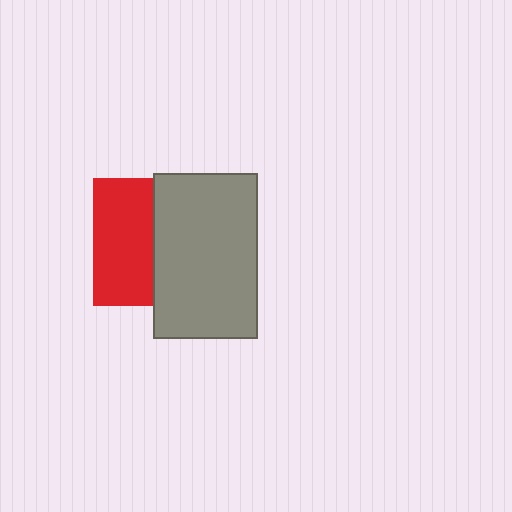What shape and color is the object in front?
The object in front is a gray rectangle.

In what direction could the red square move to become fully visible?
The red square could move left. That would shift it out from behind the gray rectangle entirely.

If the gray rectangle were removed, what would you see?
You would see the complete red square.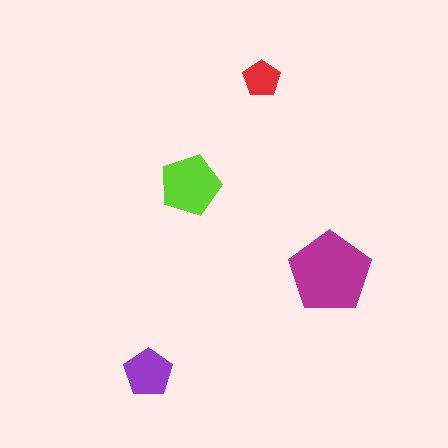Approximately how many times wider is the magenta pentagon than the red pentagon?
About 2 times wider.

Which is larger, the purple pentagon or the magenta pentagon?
The magenta one.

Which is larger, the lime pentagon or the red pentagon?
The lime one.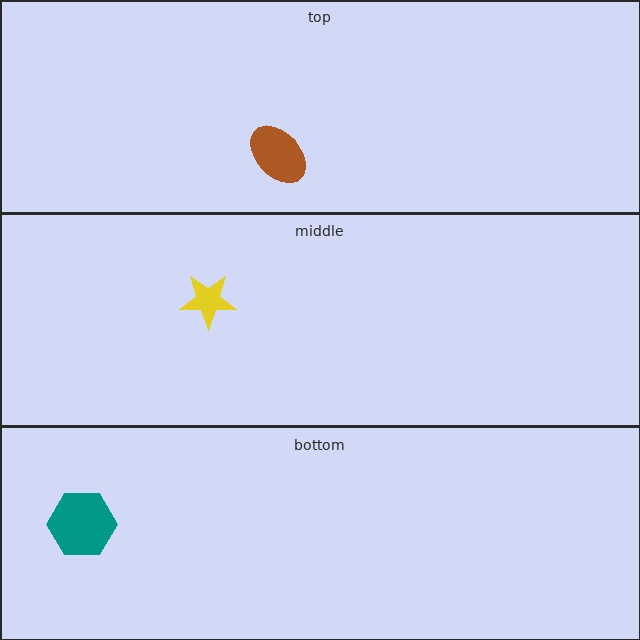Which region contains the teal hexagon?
The bottom region.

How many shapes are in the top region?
1.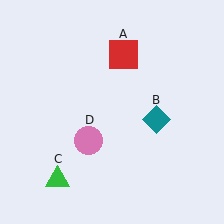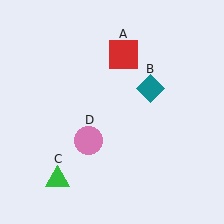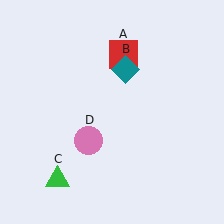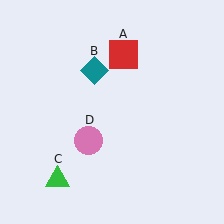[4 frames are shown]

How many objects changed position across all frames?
1 object changed position: teal diamond (object B).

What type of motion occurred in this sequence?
The teal diamond (object B) rotated counterclockwise around the center of the scene.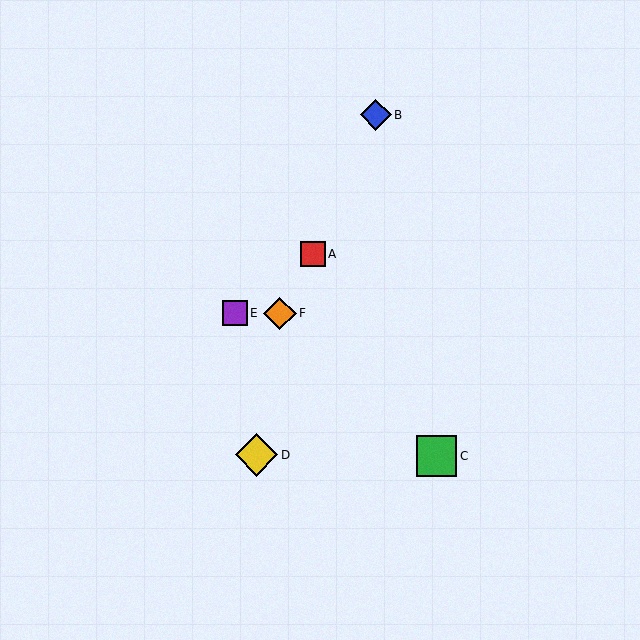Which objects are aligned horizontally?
Objects E, F are aligned horizontally.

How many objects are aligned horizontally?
2 objects (E, F) are aligned horizontally.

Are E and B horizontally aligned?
No, E is at y≈313 and B is at y≈115.